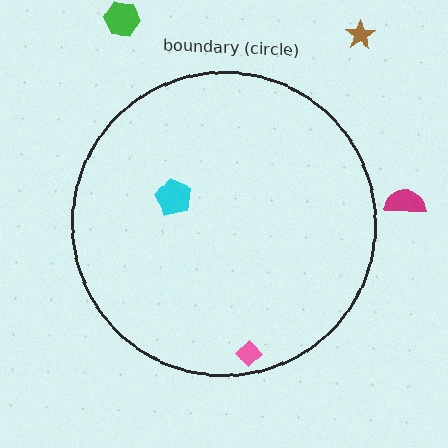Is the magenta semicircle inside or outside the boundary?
Outside.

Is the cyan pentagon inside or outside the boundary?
Inside.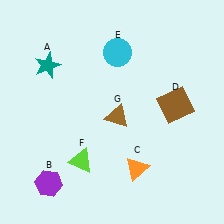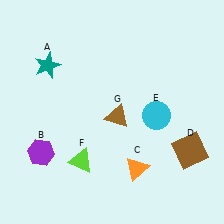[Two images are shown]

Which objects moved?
The objects that moved are: the purple hexagon (B), the brown square (D), the cyan circle (E).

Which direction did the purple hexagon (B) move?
The purple hexagon (B) moved up.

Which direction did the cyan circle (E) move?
The cyan circle (E) moved down.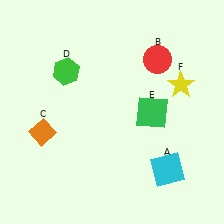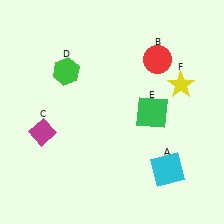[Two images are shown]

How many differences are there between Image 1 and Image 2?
There is 1 difference between the two images.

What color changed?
The diamond (C) changed from orange in Image 1 to magenta in Image 2.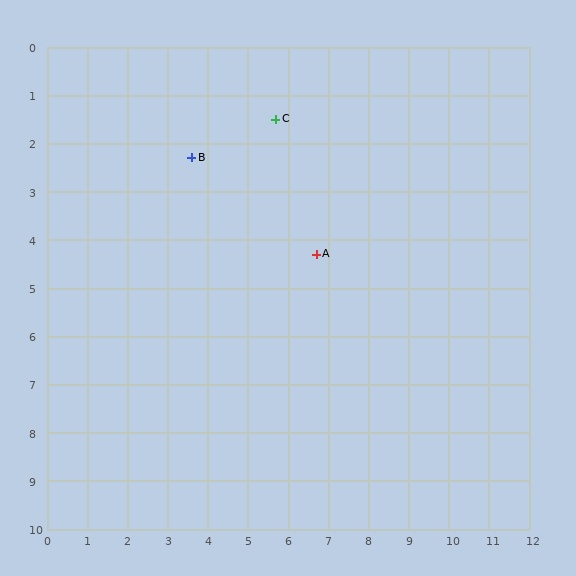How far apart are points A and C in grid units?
Points A and C are about 3.0 grid units apart.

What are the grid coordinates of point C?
Point C is at approximately (5.7, 1.5).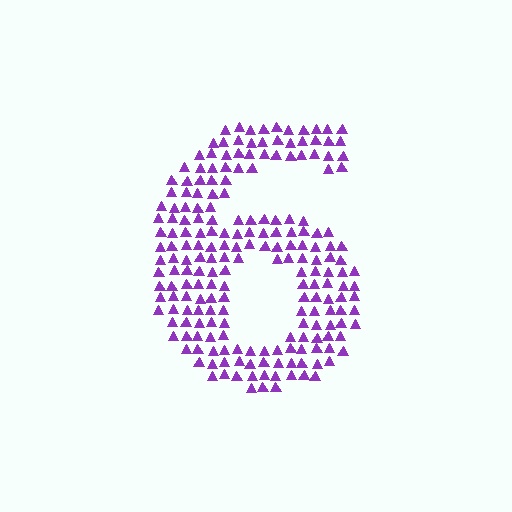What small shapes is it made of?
It is made of small triangles.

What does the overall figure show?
The overall figure shows the digit 6.